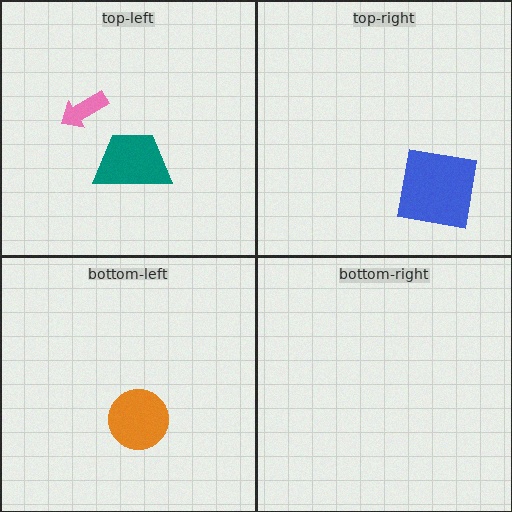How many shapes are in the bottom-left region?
1.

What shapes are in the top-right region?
The blue square.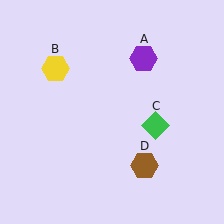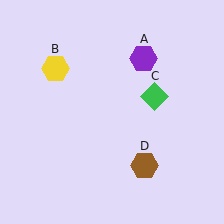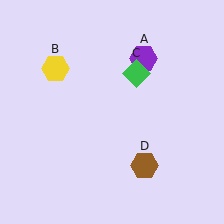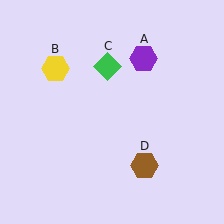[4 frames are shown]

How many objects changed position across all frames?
1 object changed position: green diamond (object C).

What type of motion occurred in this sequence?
The green diamond (object C) rotated counterclockwise around the center of the scene.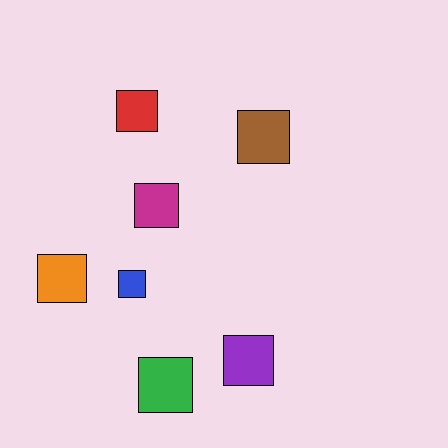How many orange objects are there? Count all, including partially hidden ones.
There is 1 orange object.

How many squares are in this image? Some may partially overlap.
There are 7 squares.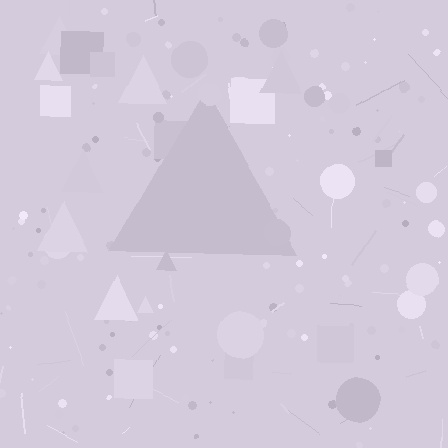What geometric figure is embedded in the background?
A triangle is embedded in the background.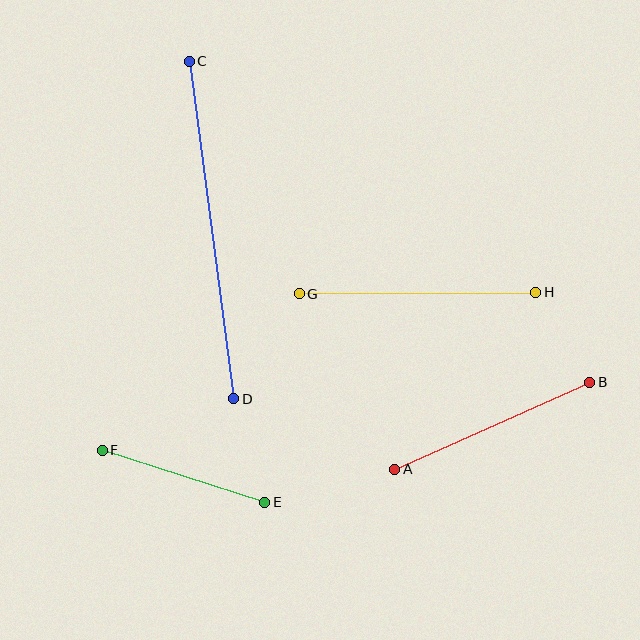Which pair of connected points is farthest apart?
Points C and D are farthest apart.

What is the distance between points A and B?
The distance is approximately 213 pixels.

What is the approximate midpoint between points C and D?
The midpoint is at approximately (211, 230) pixels.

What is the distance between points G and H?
The distance is approximately 236 pixels.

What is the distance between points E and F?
The distance is approximately 171 pixels.